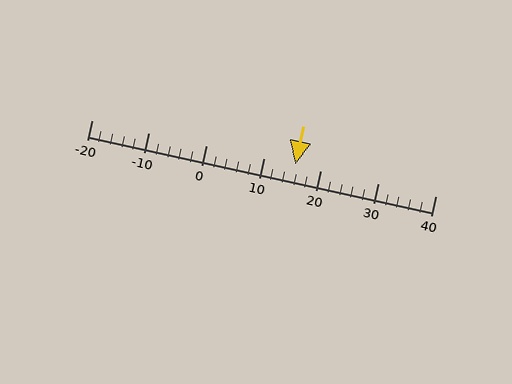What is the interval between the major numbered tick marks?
The major tick marks are spaced 10 units apart.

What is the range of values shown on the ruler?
The ruler shows values from -20 to 40.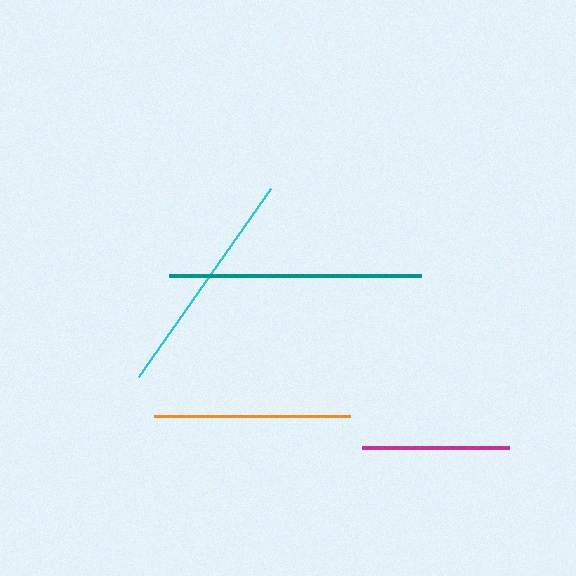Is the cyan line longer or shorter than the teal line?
The teal line is longer than the cyan line.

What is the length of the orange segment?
The orange segment is approximately 196 pixels long.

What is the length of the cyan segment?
The cyan segment is approximately 230 pixels long.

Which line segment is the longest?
The teal line is the longest at approximately 252 pixels.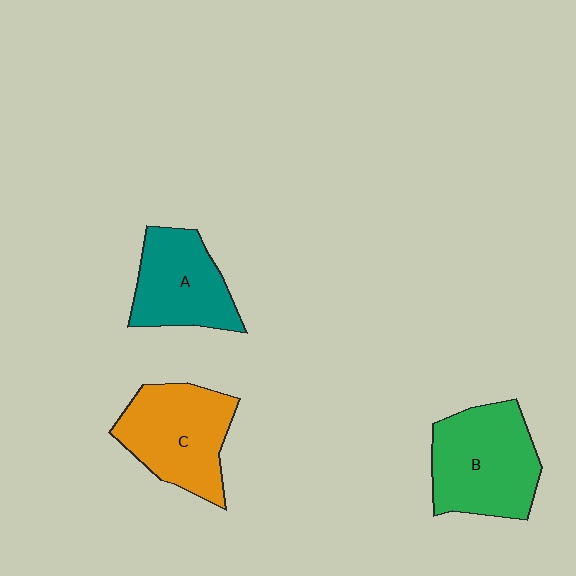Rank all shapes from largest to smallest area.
From largest to smallest: B (green), C (orange), A (teal).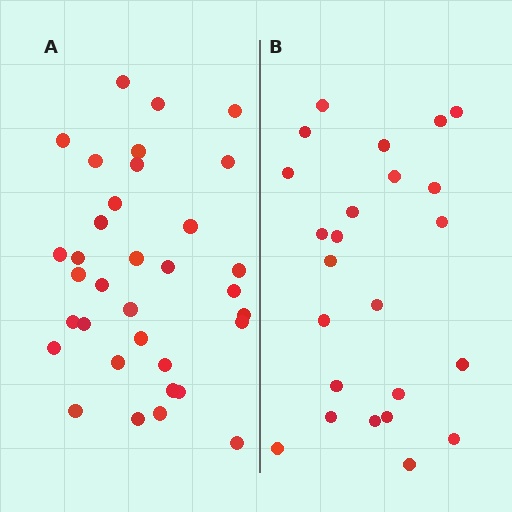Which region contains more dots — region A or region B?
Region A (the left region) has more dots.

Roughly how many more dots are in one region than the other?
Region A has roughly 10 or so more dots than region B.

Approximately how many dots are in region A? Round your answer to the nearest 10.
About 30 dots. (The exact count is 34, which rounds to 30.)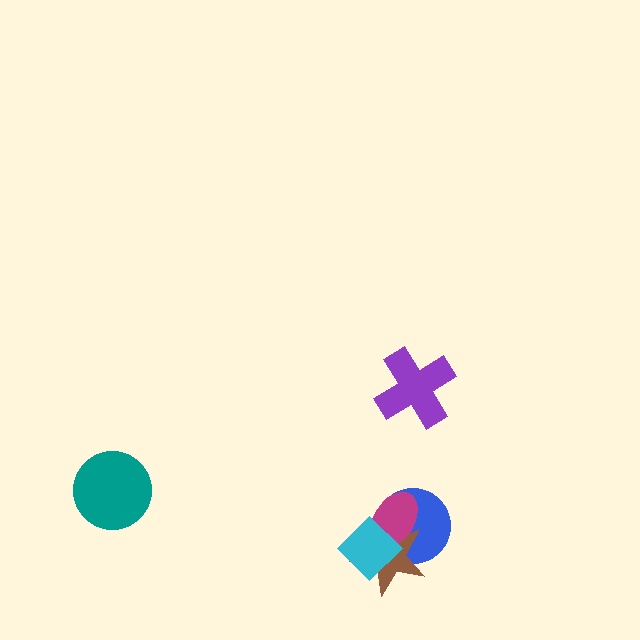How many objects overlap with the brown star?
3 objects overlap with the brown star.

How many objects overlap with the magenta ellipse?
3 objects overlap with the magenta ellipse.